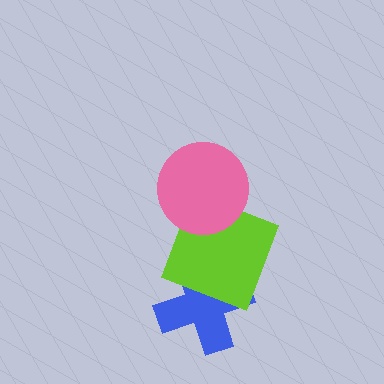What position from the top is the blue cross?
The blue cross is 3rd from the top.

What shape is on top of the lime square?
The pink circle is on top of the lime square.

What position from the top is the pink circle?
The pink circle is 1st from the top.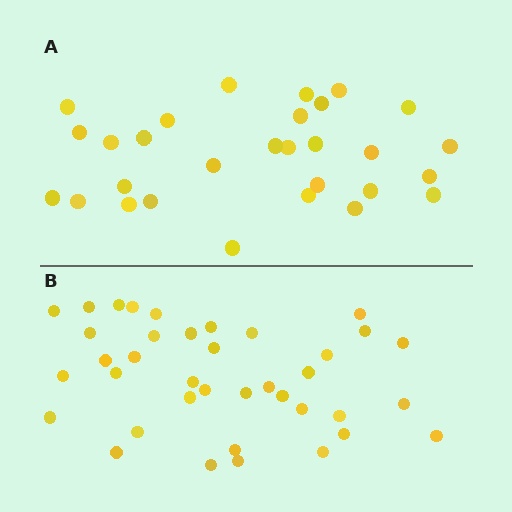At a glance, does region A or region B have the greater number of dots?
Region B (the bottom region) has more dots.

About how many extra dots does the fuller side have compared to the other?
Region B has roughly 8 or so more dots than region A.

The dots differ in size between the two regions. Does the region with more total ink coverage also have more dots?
No. Region A has more total ink coverage because its dots are larger, but region B actually contains more individual dots. Total area can be misleading — the number of items is what matters here.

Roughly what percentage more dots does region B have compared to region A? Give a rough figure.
About 30% more.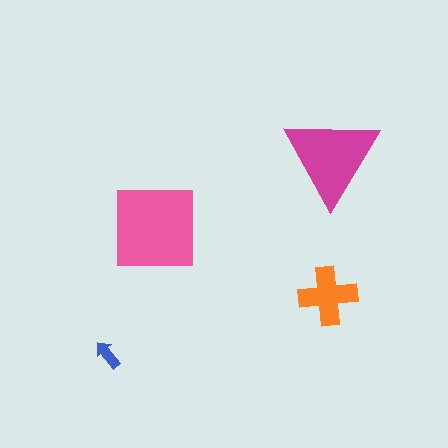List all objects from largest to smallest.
The pink square, the magenta triangle, the orange cross, the blue arrow.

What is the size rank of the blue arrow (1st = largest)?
4th.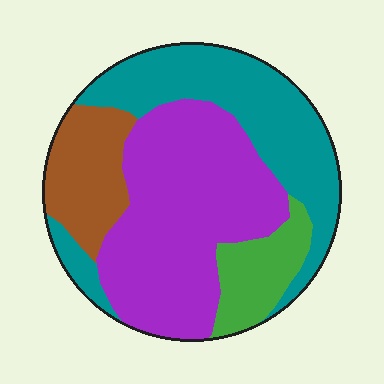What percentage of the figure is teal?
Teal takes up about one third (1/3) of the figure.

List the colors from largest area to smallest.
From largest to smallest: purple, teal, brown, green.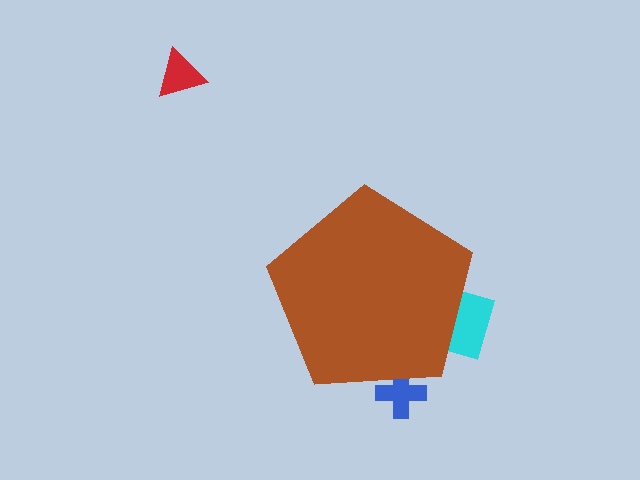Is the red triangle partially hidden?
No, the red triangle is fully visible.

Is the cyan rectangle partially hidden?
Yes, the cyan rectangle is partially hidden behind the brown pentagon.